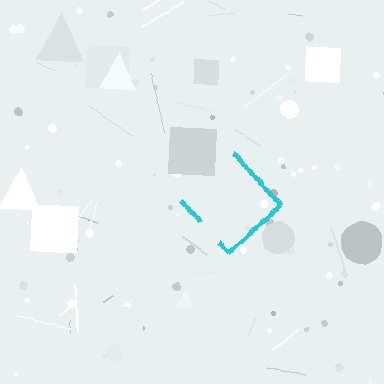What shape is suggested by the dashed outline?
The dashed outline suggests a diamond.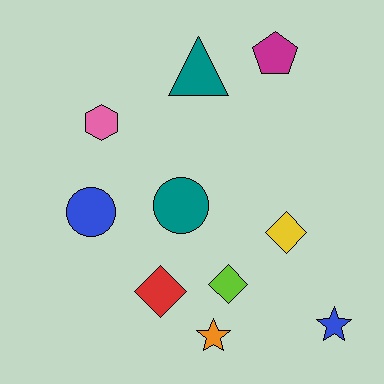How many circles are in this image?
There are 2 circles.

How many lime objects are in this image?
There is 1 lime object.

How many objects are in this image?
There are 10 objects.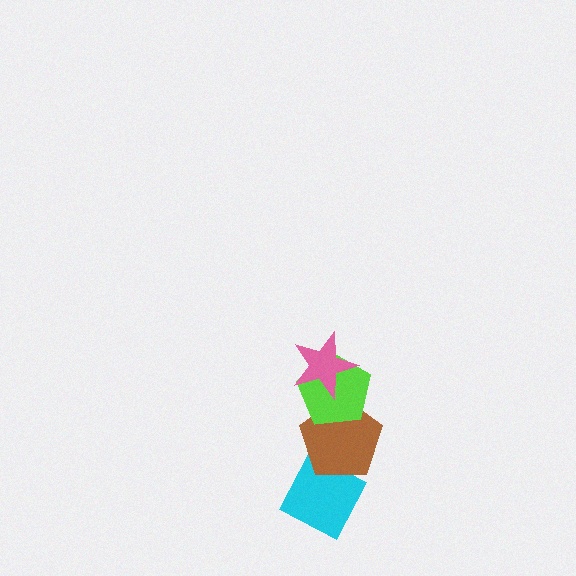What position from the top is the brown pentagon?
The brown pentagon is 3rd from the top.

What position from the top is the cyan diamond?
The cyan diamond is 4th from the top.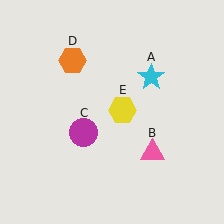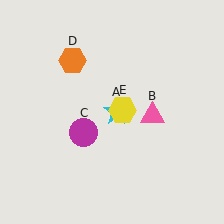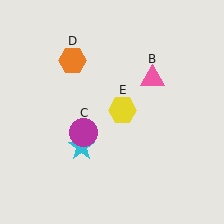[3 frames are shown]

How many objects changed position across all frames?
2 objects changed position: cyan star (object A), pink triangle (object B).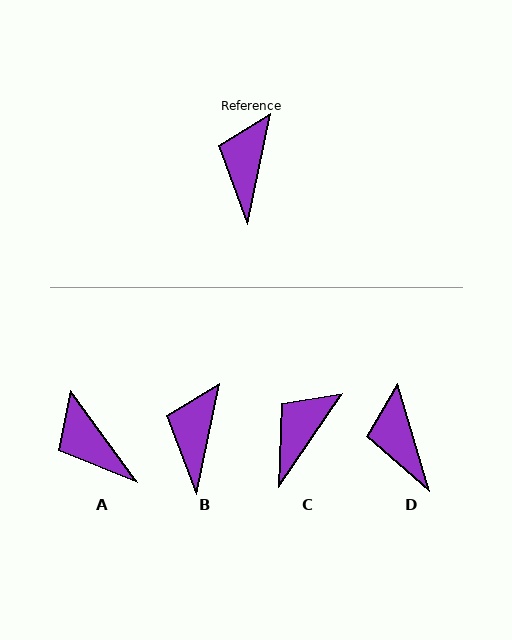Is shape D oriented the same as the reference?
No, it is off by about 29 degrees.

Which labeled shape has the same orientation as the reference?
B.